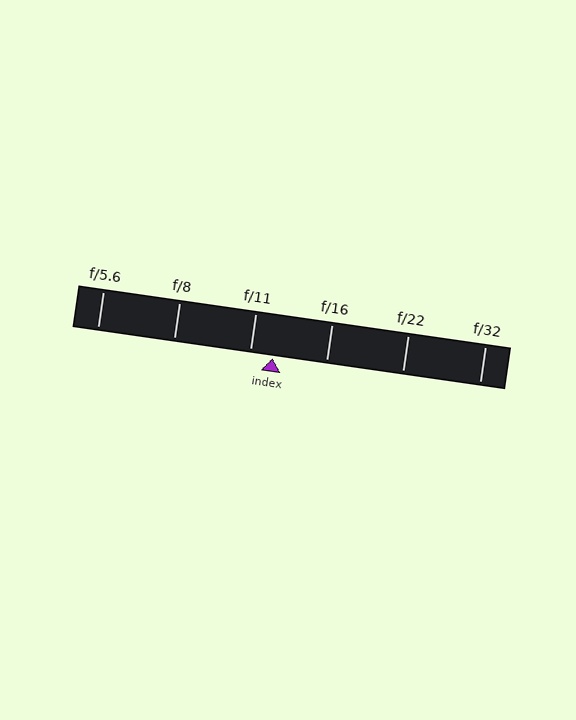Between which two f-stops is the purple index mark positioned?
The index mark is between f/11 and f/16.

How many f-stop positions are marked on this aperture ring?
There are 6 f-stop positions marked.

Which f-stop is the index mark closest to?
The index mark is closest to f/11.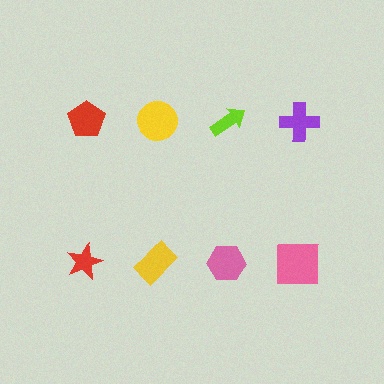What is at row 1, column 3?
A lime arrow.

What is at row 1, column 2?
A yellow circle.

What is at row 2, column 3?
A pink hexagon.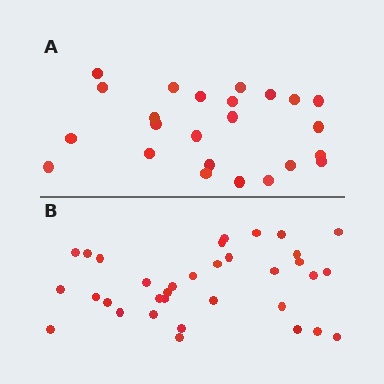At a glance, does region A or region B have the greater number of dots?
Region B (the bottom region) has more dots.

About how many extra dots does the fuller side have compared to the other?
Region B has roughly 10 or so more dots than region A.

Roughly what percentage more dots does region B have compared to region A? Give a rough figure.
About 40% more.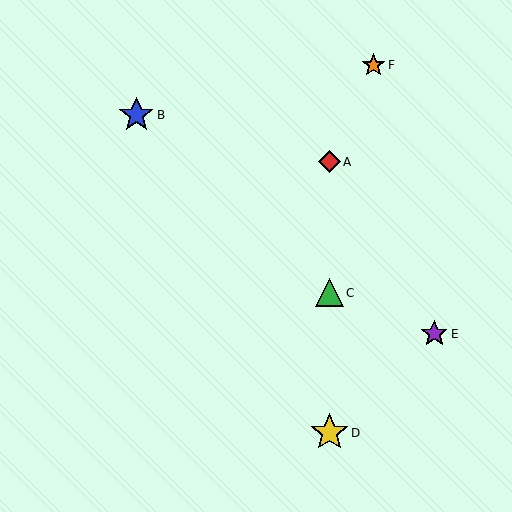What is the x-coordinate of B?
Object B is at x≈136.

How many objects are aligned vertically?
3 objects (A, C, D) are aligned vertically.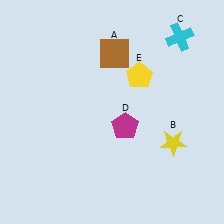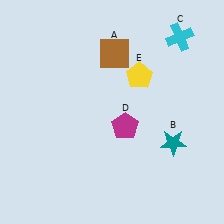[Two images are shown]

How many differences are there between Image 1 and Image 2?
There is 1 difference between the two images.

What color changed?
The star (B) changed from yellow in Image 1 to teal in Image 2.